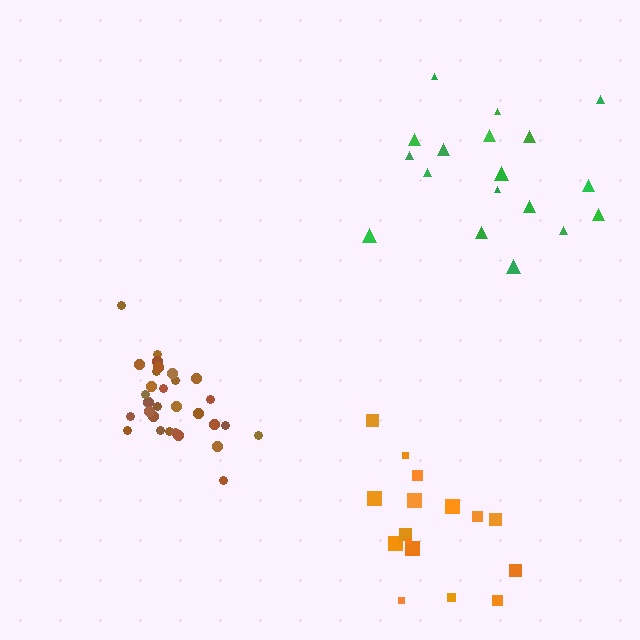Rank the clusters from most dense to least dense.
brown, green, orange.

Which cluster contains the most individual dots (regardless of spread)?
Brown (30).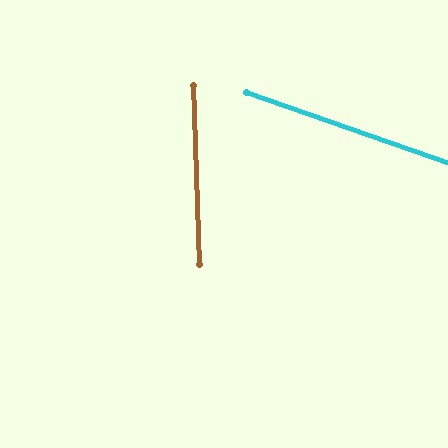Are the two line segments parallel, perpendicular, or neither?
Neither parallel nor perpendicular — they differ by about 69°.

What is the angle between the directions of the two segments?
Approximately 69 degrees.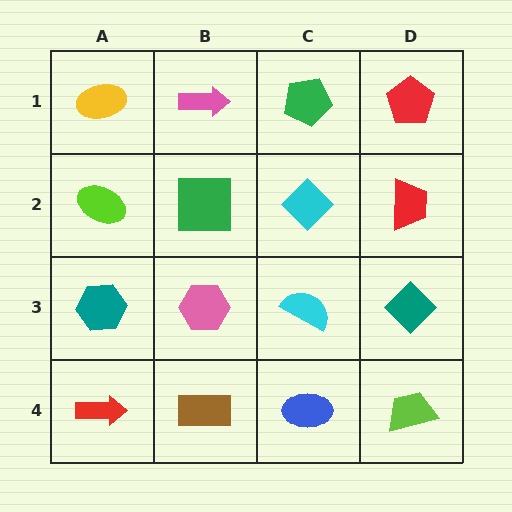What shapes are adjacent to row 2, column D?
A red pentagon (row 1, column D), a teal diamond (row 3, column D), a cyan diamond (row 2, column C).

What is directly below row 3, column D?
A lime trapezoid.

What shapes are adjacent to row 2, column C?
A green pentagon (row 1, column C), a cyan semicircle (row 3, column C), a green square (row 2, column B), a red trapezoid (row 2, column D).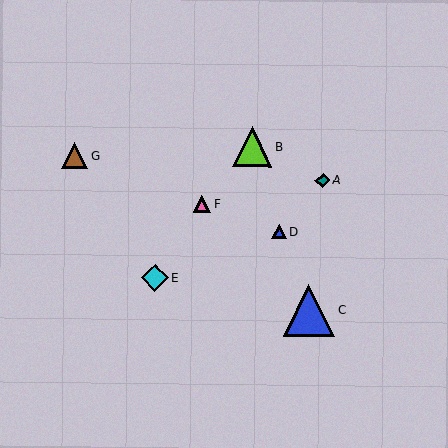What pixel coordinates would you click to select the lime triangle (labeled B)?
Click at (252, 146) to select the lime triangle B.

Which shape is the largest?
The blue triangle (labeled C) is the largest.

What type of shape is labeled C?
Shape C is a blue triangle.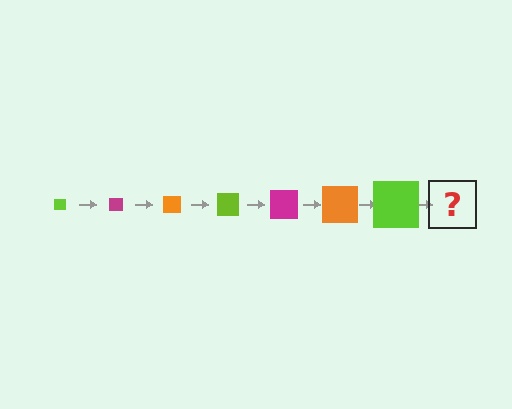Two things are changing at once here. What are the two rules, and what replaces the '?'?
The two rules are that the square grows larger each step and the color cycles through lime, magenta, and orange. The '?' should be a magenta square, larger than the previous one.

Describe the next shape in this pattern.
It should be a magenta square, larger than the previous one.